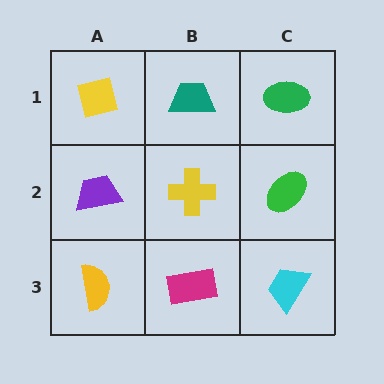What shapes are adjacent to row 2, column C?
A green ellipse (row 1, column C), a cyan trapezoid (row 3, column C), a yellow cross (row 2, column B).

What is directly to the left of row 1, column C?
A teal trapezoid.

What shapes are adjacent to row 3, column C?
A green ellipse (row 2, column C), a magenta rectangle (row 3, column B).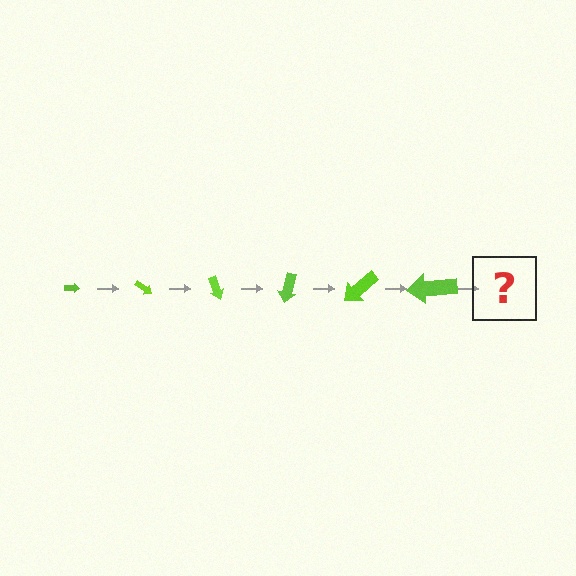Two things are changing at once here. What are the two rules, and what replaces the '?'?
The two rules are that the arrow grows larger each step and it rotates 35 degrees each step. The '?' should be an arrow, larger than the previous one and rotated 210 degrees from the start.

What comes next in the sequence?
The next element should be an arrow, larger than the previous one and rotated 210 degrees from the start.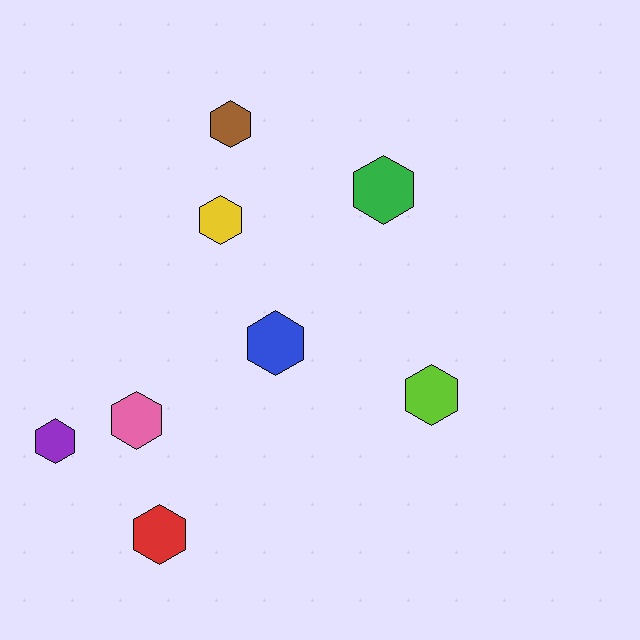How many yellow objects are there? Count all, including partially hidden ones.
There is 1 yellow object.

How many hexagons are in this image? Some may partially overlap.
There are 8 hexagons.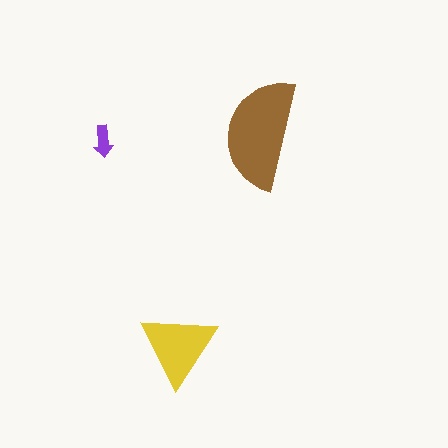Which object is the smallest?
The purple arrow.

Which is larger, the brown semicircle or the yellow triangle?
The brown semicircle.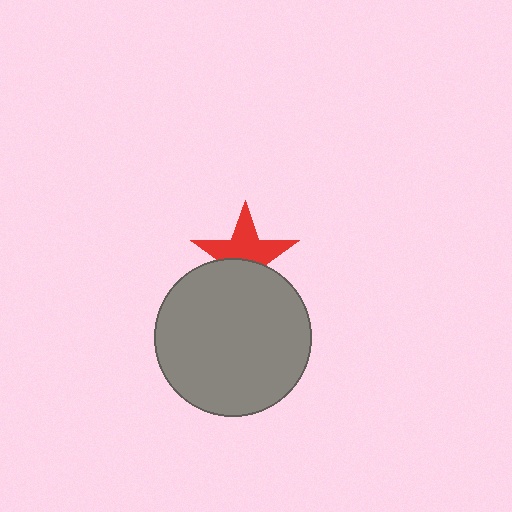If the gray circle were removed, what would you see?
You would see the complete red star.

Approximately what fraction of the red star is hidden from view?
Roughly 42% of the red star is hidden behind the gray circle.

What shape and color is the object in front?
The object in front is a gray circle.